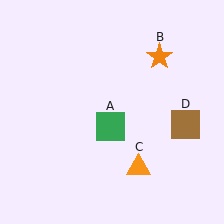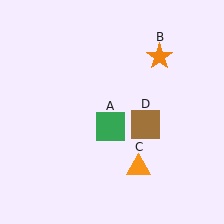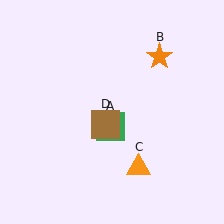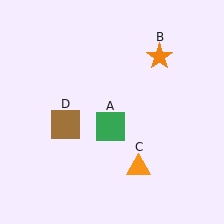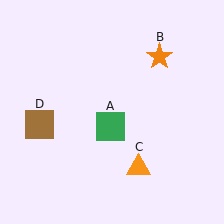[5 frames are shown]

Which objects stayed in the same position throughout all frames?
Green square (object A) and orange star (object B) and orange triangle (object C) remained stationary.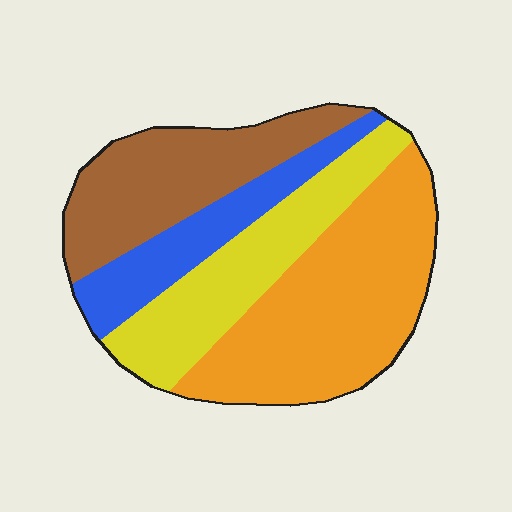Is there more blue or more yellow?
Yellow.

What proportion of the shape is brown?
Brown covers around 25% of the shape.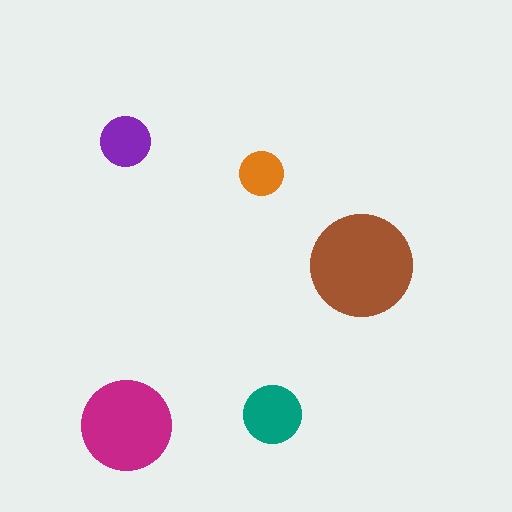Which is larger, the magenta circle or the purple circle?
The magenta one.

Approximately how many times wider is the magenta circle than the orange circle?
About 2 times wider.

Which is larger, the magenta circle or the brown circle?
The brown one.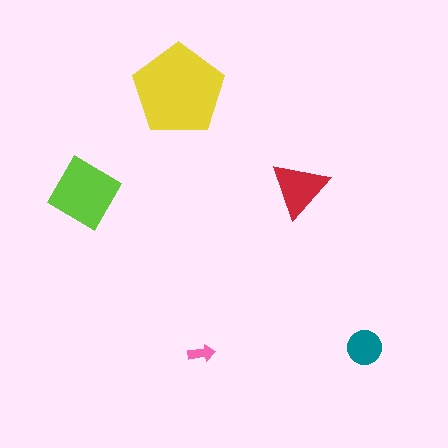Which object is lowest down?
The pink arrow is bottommost.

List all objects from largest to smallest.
The yellow pentagon, the lime diamond, the red triangle, the teal circle, the pink arrow.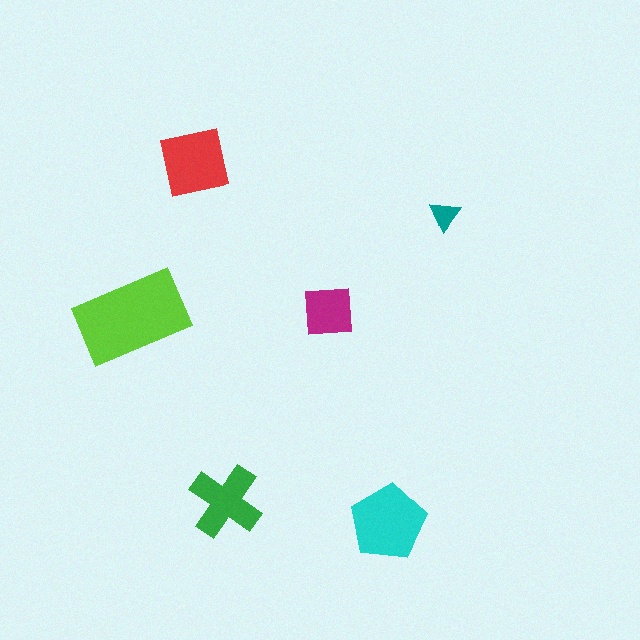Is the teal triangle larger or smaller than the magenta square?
Smaller.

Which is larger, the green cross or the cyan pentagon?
The cyan pentagon.